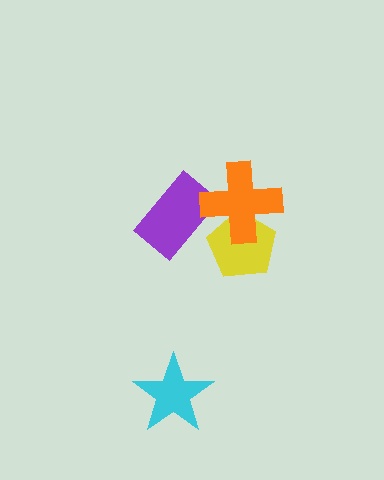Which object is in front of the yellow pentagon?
The orange cross is in front of the yellow pentagon.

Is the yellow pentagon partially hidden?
Yes, it is partially covered by another shape.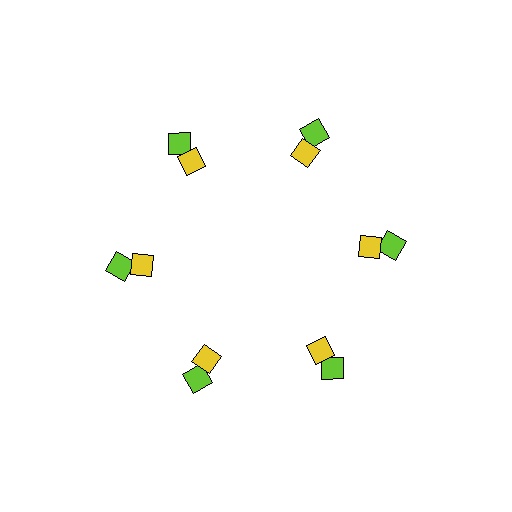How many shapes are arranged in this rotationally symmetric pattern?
There are 12 shapes, arranged in 6 groups of 2.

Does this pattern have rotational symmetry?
Yes, this pattern has 6-fold rotational symmetry. It looks the same after rotating 60 degrees around the center.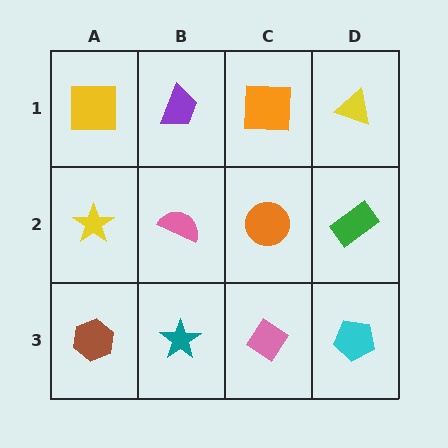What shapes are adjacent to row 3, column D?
A green rectangle (row 2, column D), a pink diamond (row 3, column C).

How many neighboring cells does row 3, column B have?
3.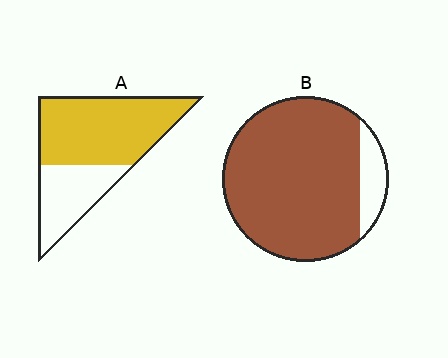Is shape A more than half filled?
Yes.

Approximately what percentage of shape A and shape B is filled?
A is approximately 65% and B is approximately 90%.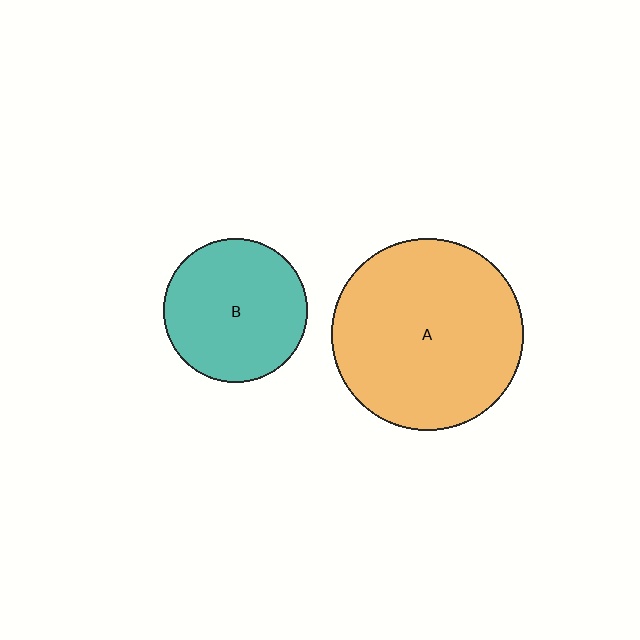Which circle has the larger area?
Circle A (orange).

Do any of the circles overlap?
No, none of the circles overlap.